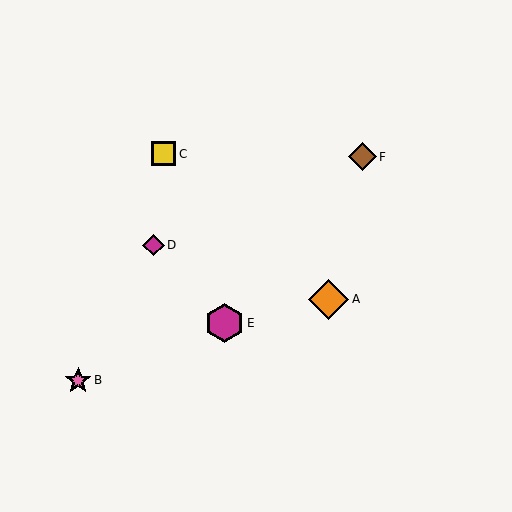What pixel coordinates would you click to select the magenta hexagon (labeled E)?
Click at (224, 323) to select the magenta hexagon E.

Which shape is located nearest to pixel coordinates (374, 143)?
The brown diamond (labeled F) at (363, 157) is nearest to that location.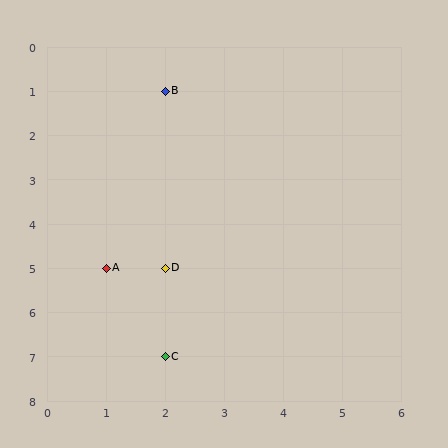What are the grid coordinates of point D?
Point D is at grid coordinates (2, 5).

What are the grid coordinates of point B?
Point B is at grid coordinates (2, 1).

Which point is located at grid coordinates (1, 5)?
Point A is at (1, 5).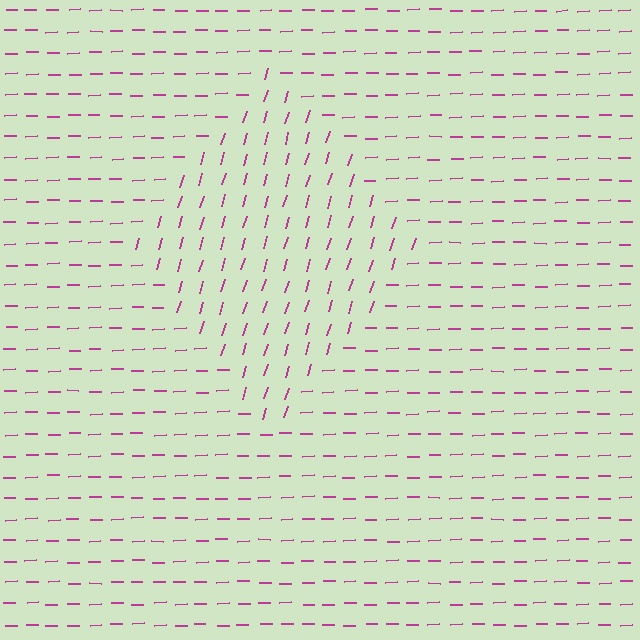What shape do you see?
I see a diamond.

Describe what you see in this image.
The image is filled with small magenta line segments. A diamond region in the image has lines oriented differently from the surrounding lines, creating a visible texture boundary.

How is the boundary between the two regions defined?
The boundary is defined purely by a change in line orientation (approximately 71 degrees difference). All lines are the same color and thickness.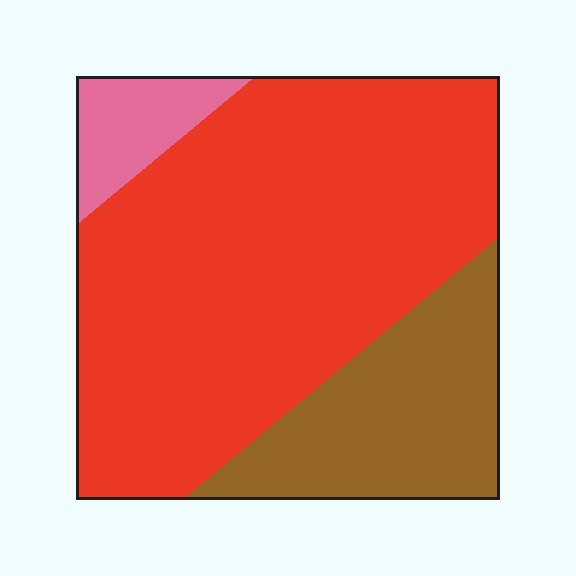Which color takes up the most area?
Red, at roughly 70%.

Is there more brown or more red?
Red.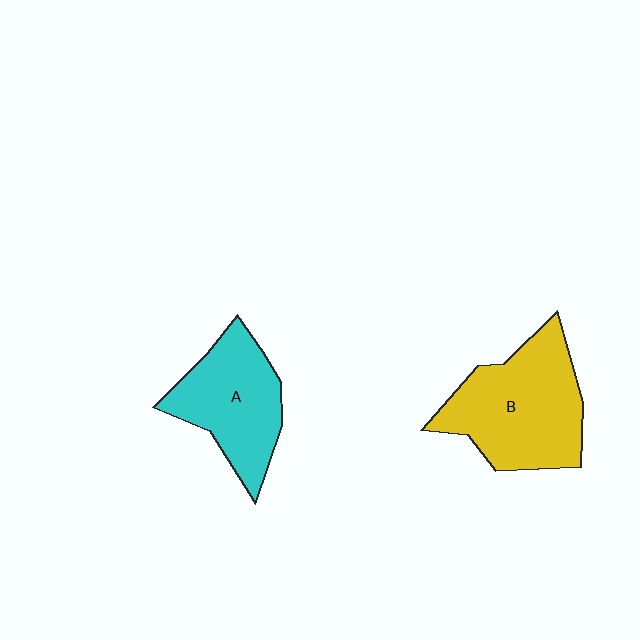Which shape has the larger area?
Shape B (yellow).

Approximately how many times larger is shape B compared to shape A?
Approximately 1.3 times.